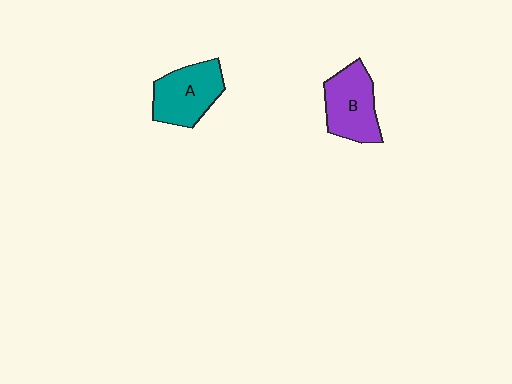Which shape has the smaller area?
Shape A (teal).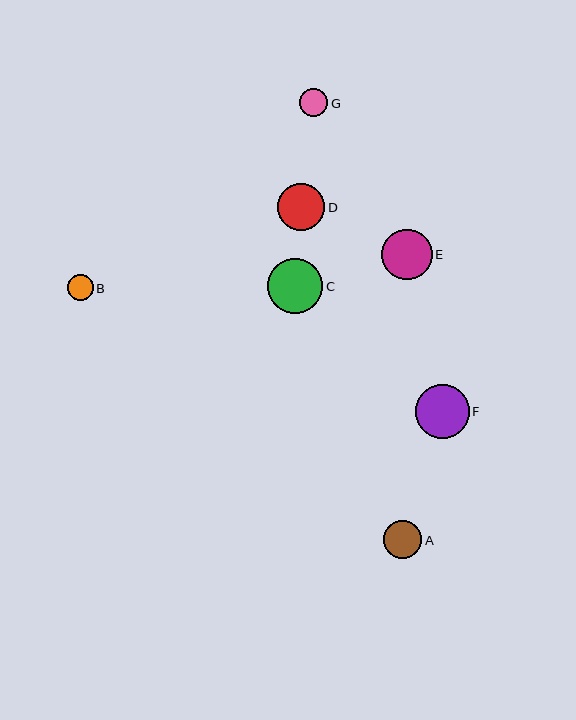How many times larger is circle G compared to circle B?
Circle G is approximately 1.1 times the size of circle B.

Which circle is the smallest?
Circle B is the smallest with a size of approximately 25 pixels.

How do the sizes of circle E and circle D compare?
Circle E and circle D are approximately the same size.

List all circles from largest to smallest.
From largest to smallest: C, F, E, D, A, G, B.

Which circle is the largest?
Circle C is the largest with a size of approximately 56 pixels.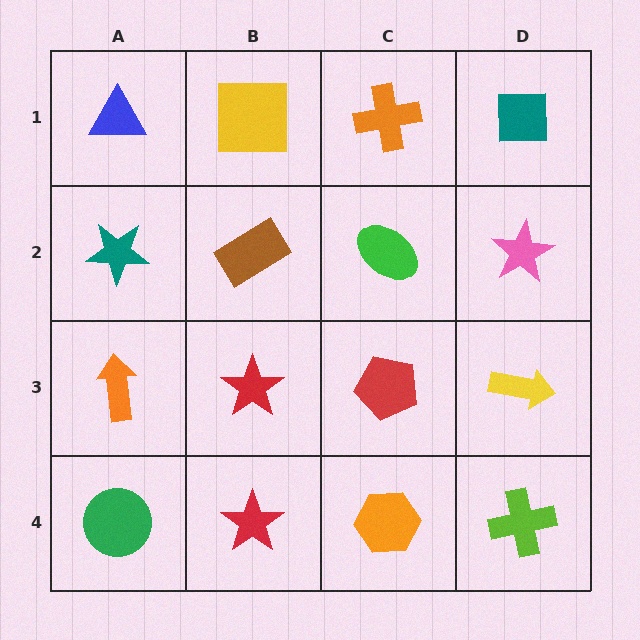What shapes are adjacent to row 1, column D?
A pink star (row 2, column D), an orange cross (row 1, column C).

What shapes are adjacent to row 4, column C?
A red pentagon (row 3, column C), a red star (row 4, column B), a lime cross (row 4, column D).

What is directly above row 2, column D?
A teal square.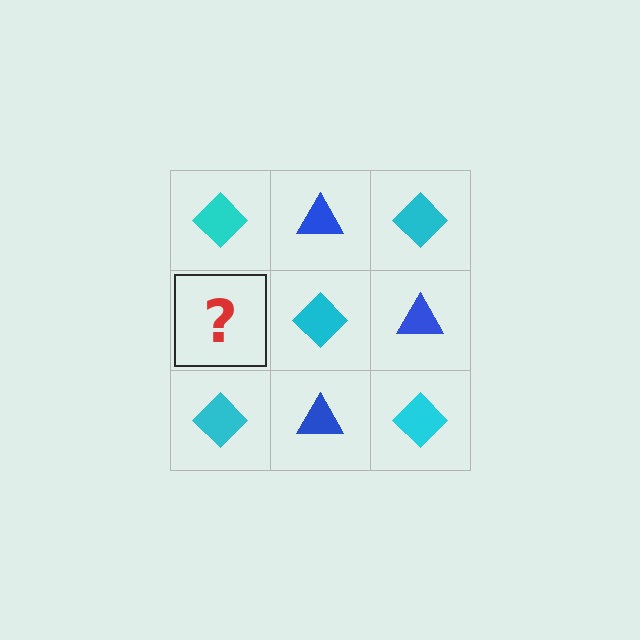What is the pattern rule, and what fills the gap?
The rule is that it alternates cyan diamond and blue triangle in a checkerboard pattern. The gap should be filled with a blue triangle.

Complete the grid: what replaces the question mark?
The question mark should be replaced with a blue triangle.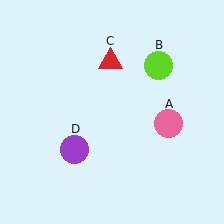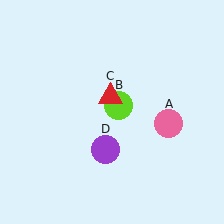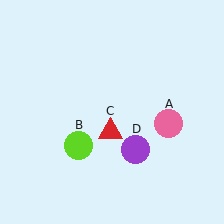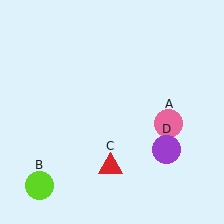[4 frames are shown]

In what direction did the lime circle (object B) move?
The lime circle (object B) moved down and to the left.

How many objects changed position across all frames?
3 objects changed position: lime circle (object B), red triangle (object C), purple circle (object D).